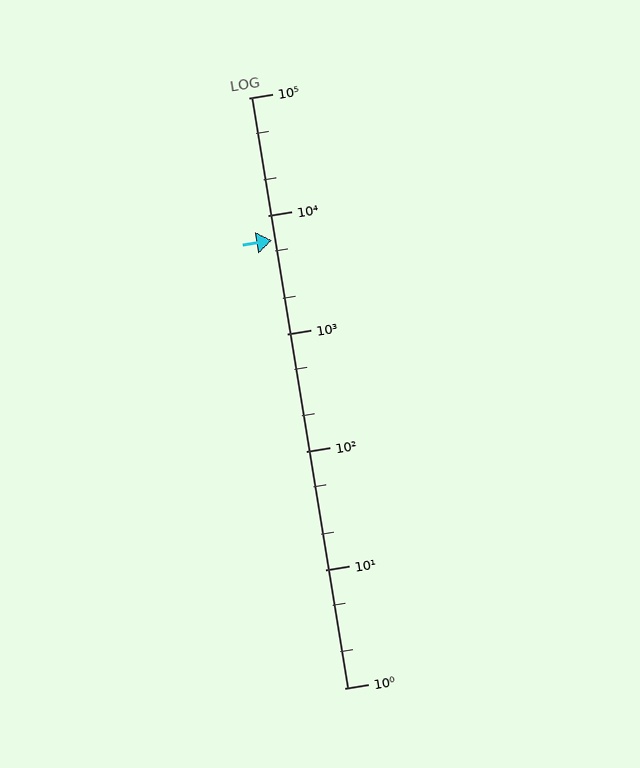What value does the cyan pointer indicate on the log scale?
The pointer indicates approximately 6200.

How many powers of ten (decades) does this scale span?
The scale spans 5 decades, from 1 to 100000.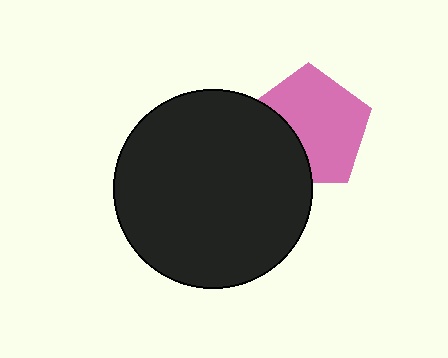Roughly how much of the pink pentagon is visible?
Most of it is visible (roughly 69%).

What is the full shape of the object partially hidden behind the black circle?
The partially hidden object is a pink pentagon.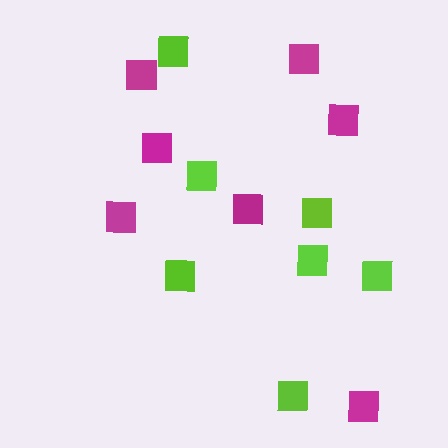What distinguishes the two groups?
There are 2 groups: one group of lime squares (7) and one group of magenta squares (7).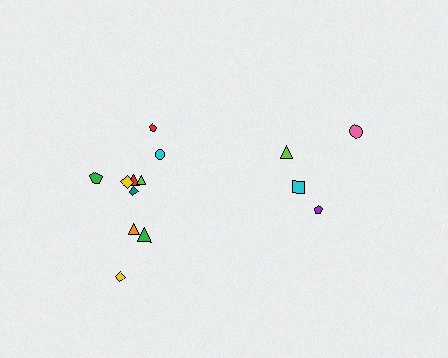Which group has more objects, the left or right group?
The left group.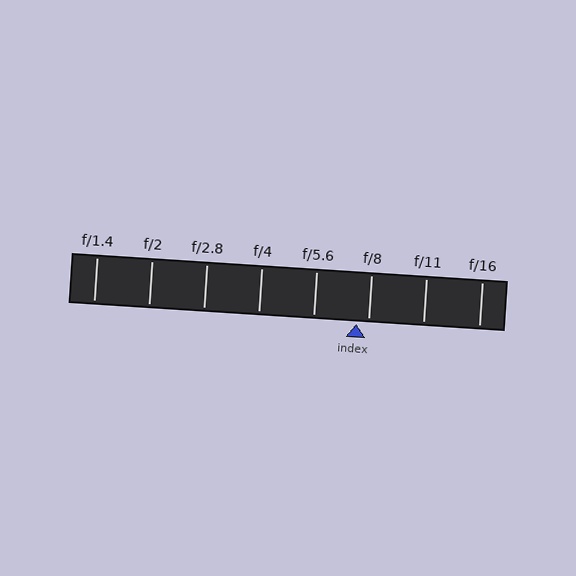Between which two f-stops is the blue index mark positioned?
The index mark is between f/5.6 and f/8.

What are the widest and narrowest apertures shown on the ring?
The widest aperture shown is f/1.4 and the narrowest is f/16.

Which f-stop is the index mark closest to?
The index mark is closest to f/8.